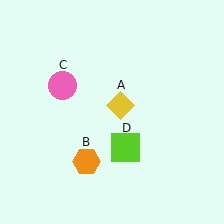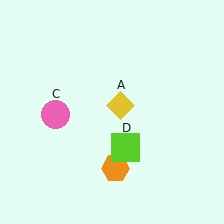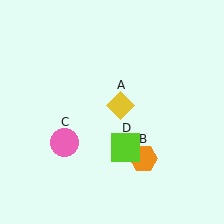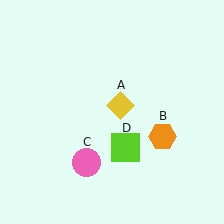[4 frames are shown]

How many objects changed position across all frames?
2 objects changed position: orange hexagon (object B), pink circle (object C).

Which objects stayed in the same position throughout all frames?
Yellow diamond (object A) and lime square (object D) remained stationary.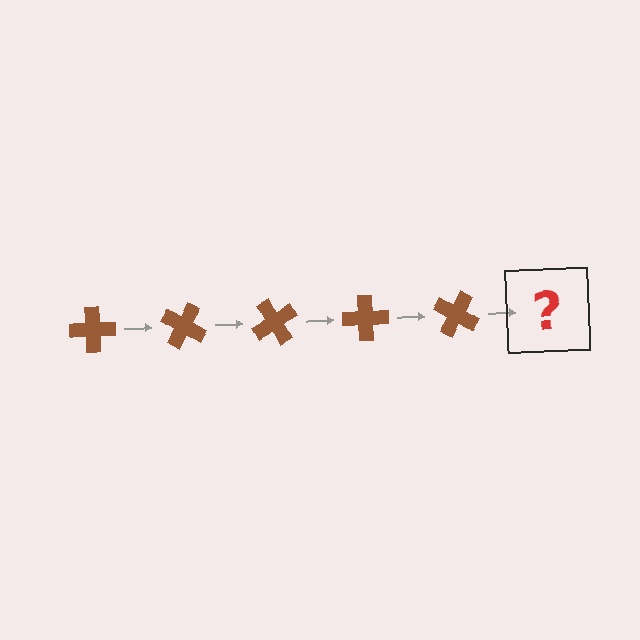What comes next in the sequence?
The next element should be a brown cross rotated 150 degrees.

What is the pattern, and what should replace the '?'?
The pattern is that the cross rotates 30 degrees each step. The '?' should be a brown cross rotated 150 degrees.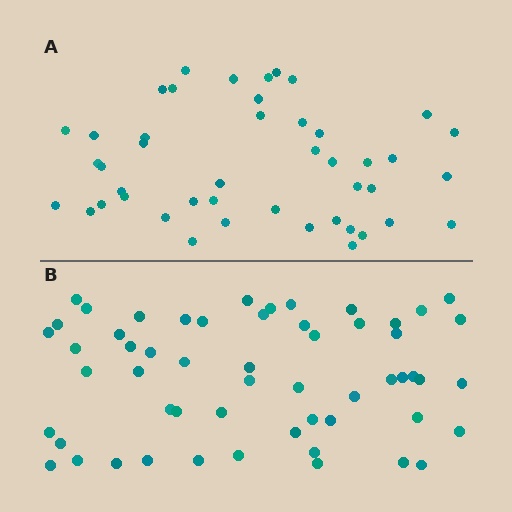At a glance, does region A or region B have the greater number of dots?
Region B (the bottom region) has more dots.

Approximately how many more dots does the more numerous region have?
Region B has roughly 12 or so more dots than region A.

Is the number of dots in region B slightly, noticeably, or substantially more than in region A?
Region B has only slightly more — the two regions are fairly close. The ratio is roughly 1.2 to 1.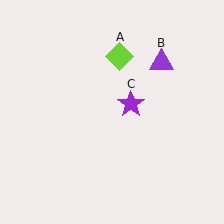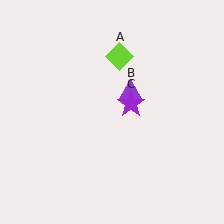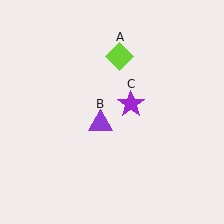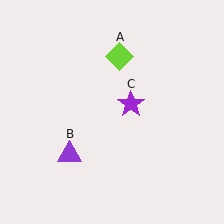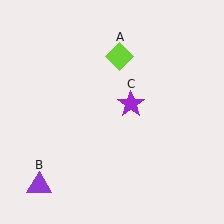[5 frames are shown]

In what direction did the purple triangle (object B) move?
The purple triangle (object B) moved down and to the left.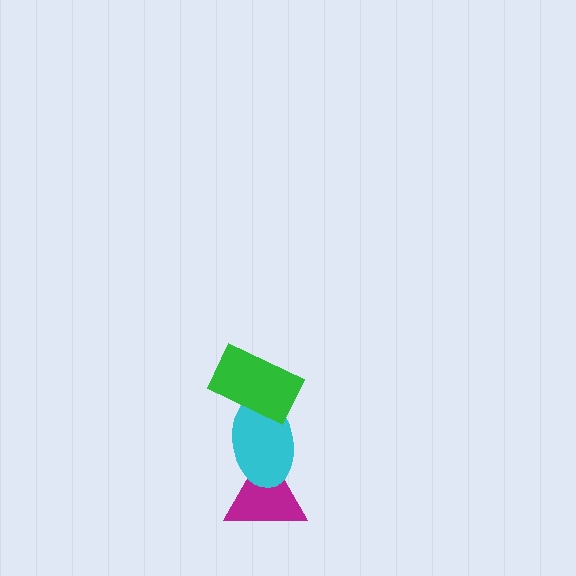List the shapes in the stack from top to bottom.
From top to bottom: the green rectangle, the cyan ellipse, the magenta triangle.